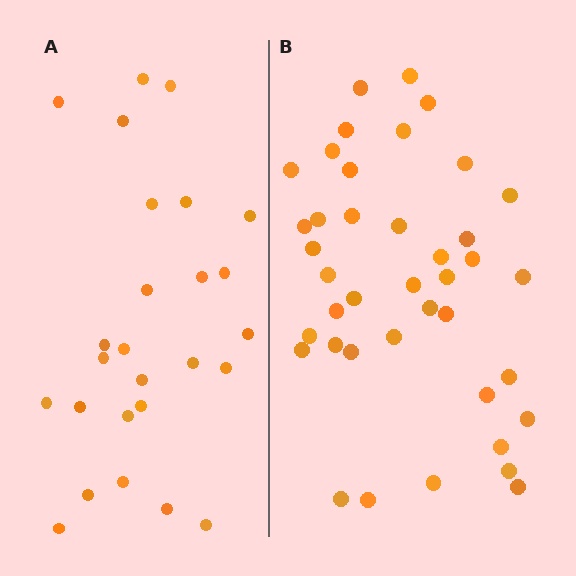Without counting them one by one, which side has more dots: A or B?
Region B (the right region) has more dots.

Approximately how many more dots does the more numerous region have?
Region B has approximately 15 more dots than region A.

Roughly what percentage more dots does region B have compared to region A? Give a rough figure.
About 55% more.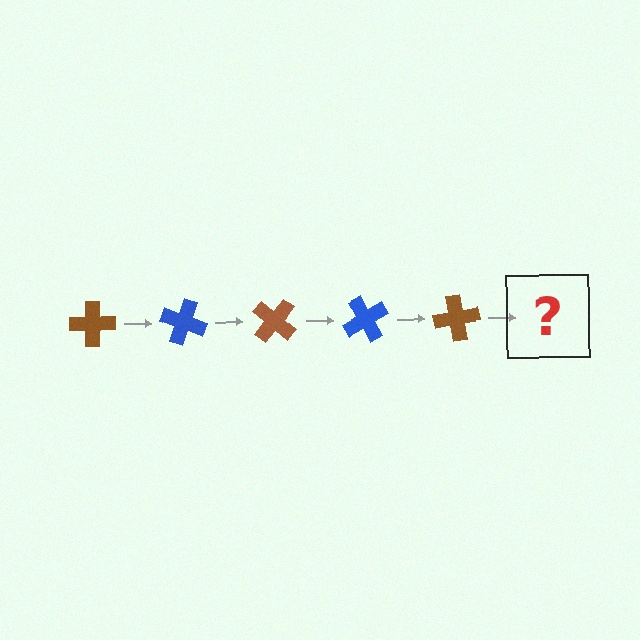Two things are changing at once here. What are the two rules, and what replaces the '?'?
The two rules are that it rotates 20 degrees each step and the color cycles through brown and blue. The '?' should be a blue cross, rotated 100 degrees from the start.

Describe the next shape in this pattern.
It should be a blue cross, rotated 100 degrees from the start.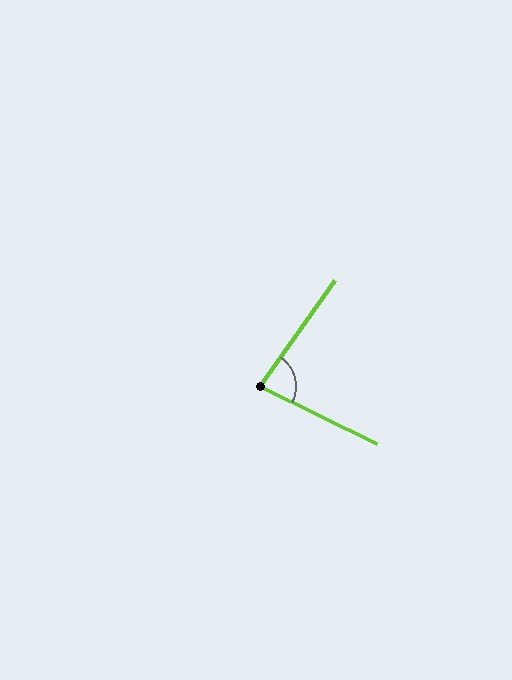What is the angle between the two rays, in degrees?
Approximately 81 degrees.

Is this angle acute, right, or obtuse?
It is acute.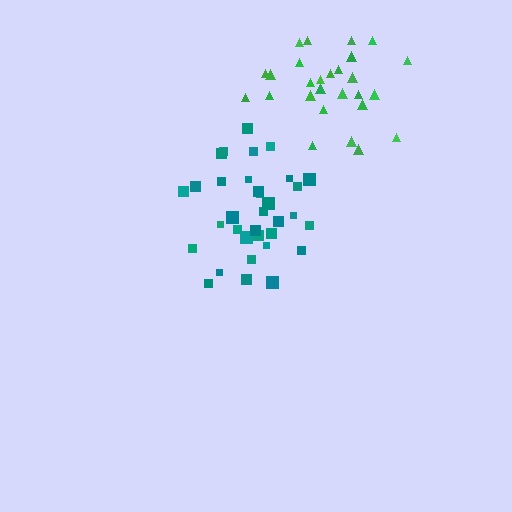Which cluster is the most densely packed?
Teal.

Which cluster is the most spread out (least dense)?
Green.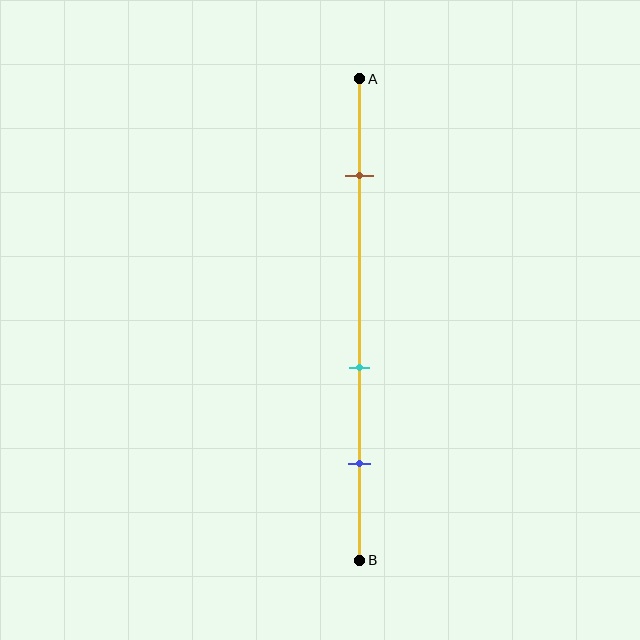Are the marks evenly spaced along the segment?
No, the marks are not evenly spaced.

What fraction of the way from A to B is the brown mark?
The brown mark is approximately 20% (0.2) of the way from A to B.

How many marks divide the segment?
There are 3 marks dividing the segment.